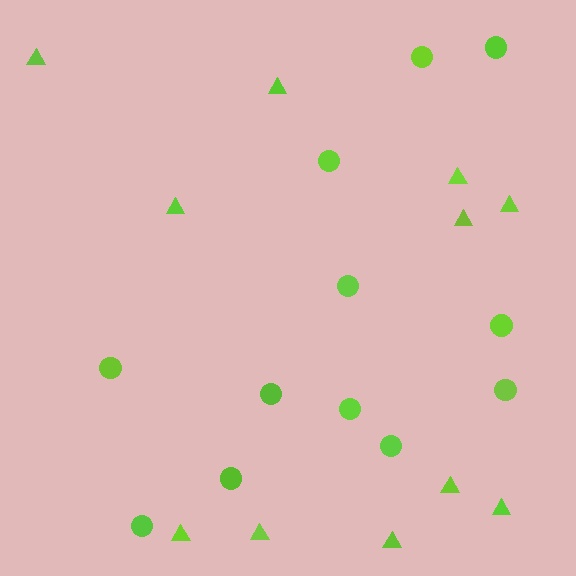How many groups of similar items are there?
There are 2 groups: one group of circles (12) and one group of triangles (11).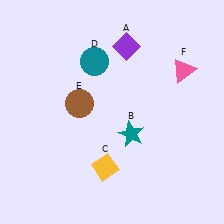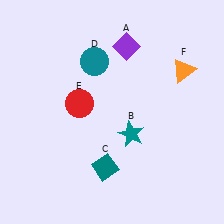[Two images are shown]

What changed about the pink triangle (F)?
In Image 1, F is pink. In Image 2, it changed to orange.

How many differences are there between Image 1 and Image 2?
There are 3 differences between the two images.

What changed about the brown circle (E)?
In Image 1, E is brown. In Image 2, it changed to red.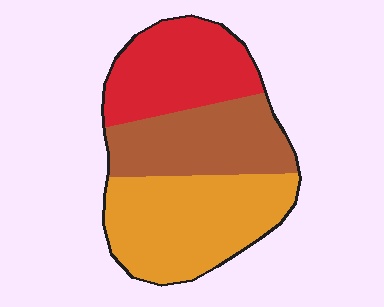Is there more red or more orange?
Orange.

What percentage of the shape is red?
Red takes up about one third (1/3) of the shape.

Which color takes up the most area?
Orange, at roughly 40%.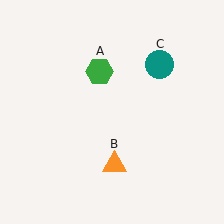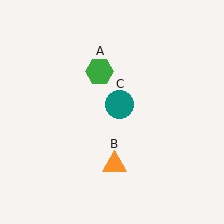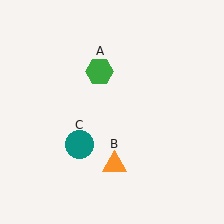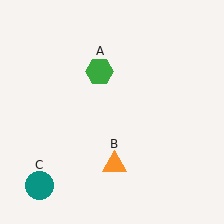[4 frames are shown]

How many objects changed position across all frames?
1 object changed position: teal circle (object C).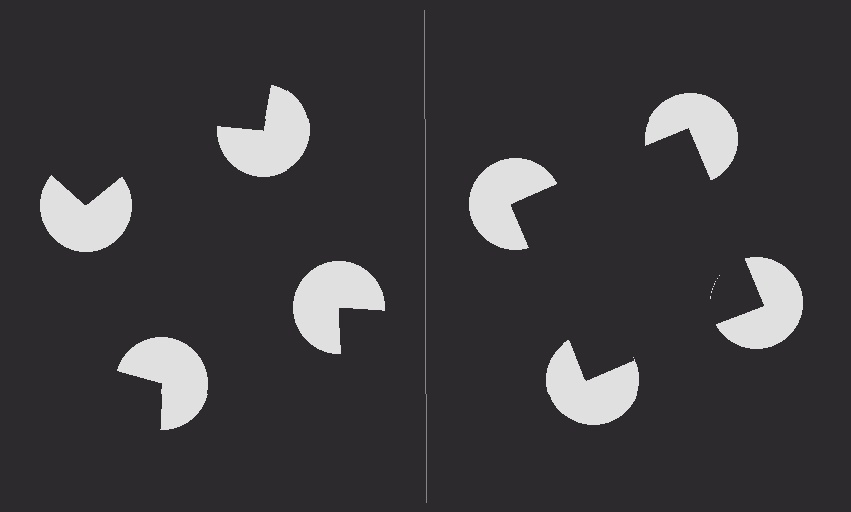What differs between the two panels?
The pac-man discs are positioned identically on both sides; only the wedge orientations differ. On the right they align to a square; on the left they are misaligned.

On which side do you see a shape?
An illusory square appears on the right side. On the left side the wedge cuts are rotated, so no coherent shape forms.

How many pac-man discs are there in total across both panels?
8 — 4 on each side.